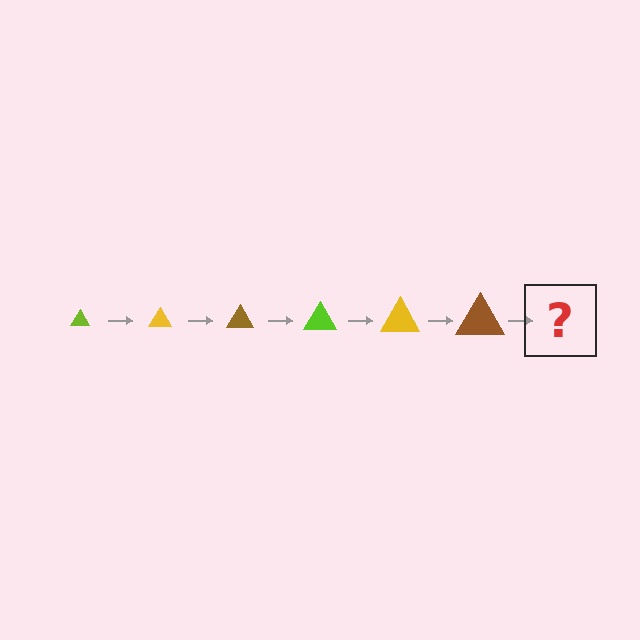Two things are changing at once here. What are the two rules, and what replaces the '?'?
The two rules are that the triangle grows larger each step and the color cycles through lime, yellow, and brown. The '?' should be a lime triangle, larger than the previous one.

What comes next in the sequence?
The next element should be a lime triangle, larger than the previous one.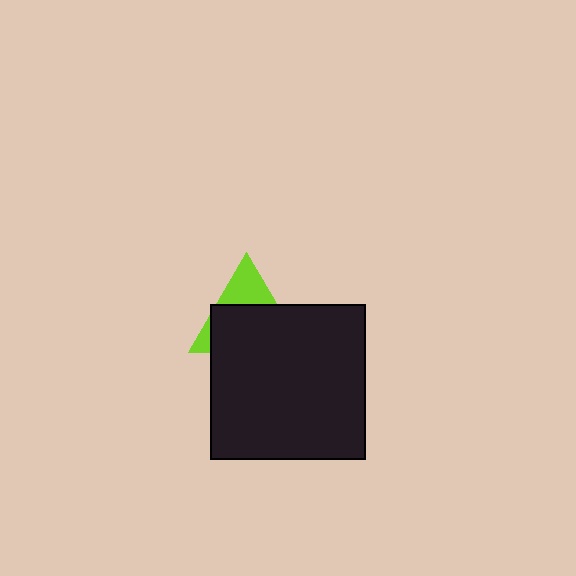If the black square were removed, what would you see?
You would see the complete lime triangle.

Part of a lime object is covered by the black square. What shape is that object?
It is a triangle.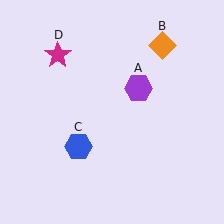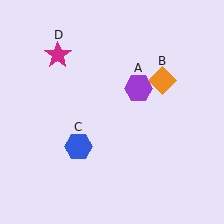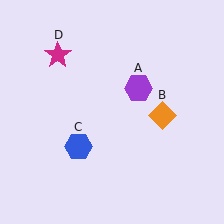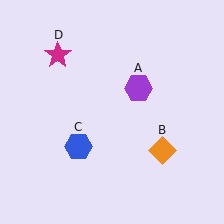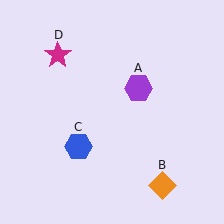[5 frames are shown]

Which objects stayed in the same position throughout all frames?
Purple hexagon (object A) and blue hexagon (object C) and magenta star (object D) remained stationary.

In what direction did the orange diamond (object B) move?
The orange diamond (object B) moved down.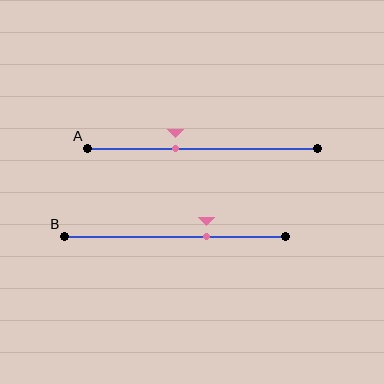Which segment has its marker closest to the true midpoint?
Segment A has its marker closest to the true midpoint.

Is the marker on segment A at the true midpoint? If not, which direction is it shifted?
No, the marker on segment A is shifted to the left by about 12% of the segment length.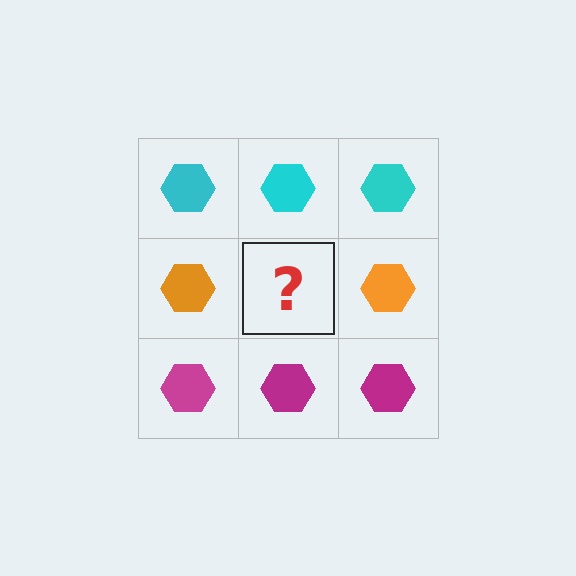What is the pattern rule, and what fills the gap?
The rule is that each row has a consistent color. The gap should be filled with an orange hexagon.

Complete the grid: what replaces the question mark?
The question mark should be replaced with an orange hexagon.